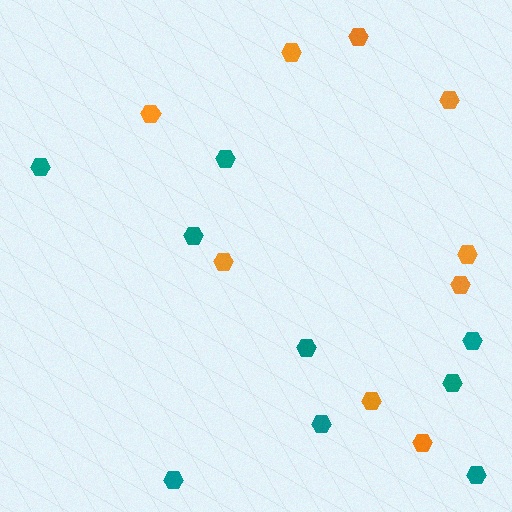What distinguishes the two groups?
There are 2 groups: one group of orange hexagons (9) and one group of teal hexagons (9).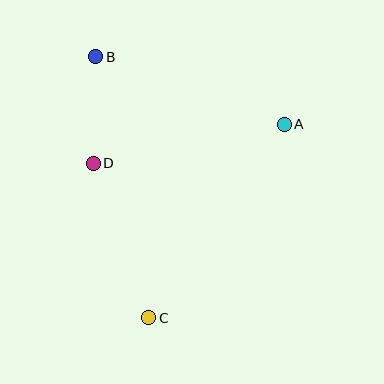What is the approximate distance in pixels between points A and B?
The distance between A and B is approximately 200 pixels.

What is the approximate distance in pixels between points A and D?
The distance between A and D is approximately 195 pixels.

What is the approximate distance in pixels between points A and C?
The distance between A and C is approximately 236 pixels.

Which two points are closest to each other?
Points B and D are closest to each other.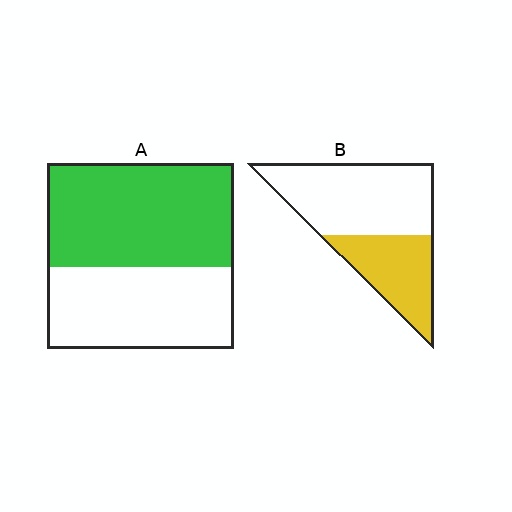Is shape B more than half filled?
No.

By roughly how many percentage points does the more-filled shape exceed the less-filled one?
By roughly 20 percentage points (A over B).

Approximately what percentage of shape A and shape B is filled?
A is approximately 55% and B is approximately 40%.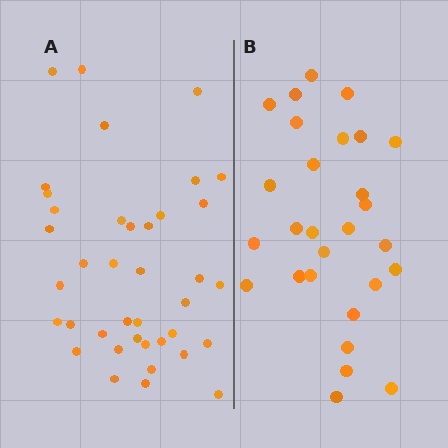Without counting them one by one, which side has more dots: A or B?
Region A (the left region) has more dots.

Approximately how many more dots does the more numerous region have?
Region A has roughly 12 or so more dots than region B.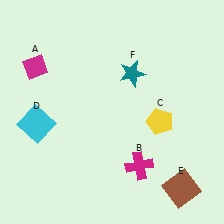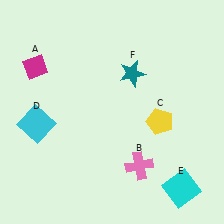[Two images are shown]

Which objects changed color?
B changed from magenta to pink. E changed from brown to cyan.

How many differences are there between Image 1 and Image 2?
There are 2 differences between the two images.